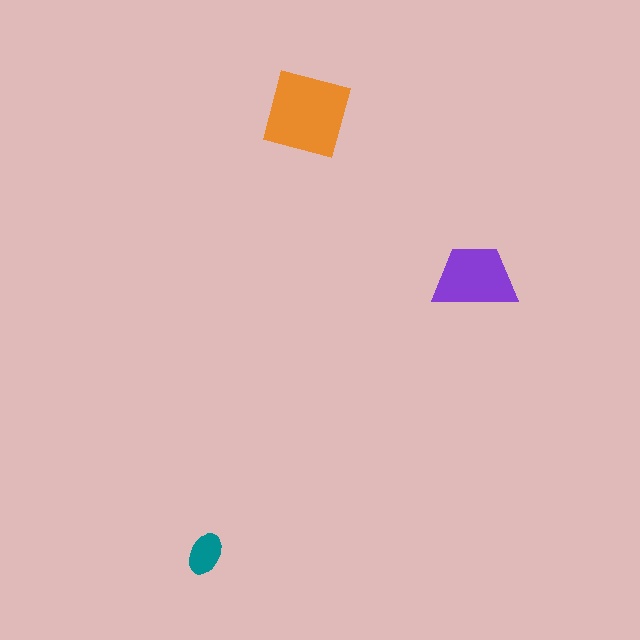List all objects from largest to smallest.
The orange square, the purple trapezoid, the teal ellipse.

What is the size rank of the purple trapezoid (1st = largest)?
2nd.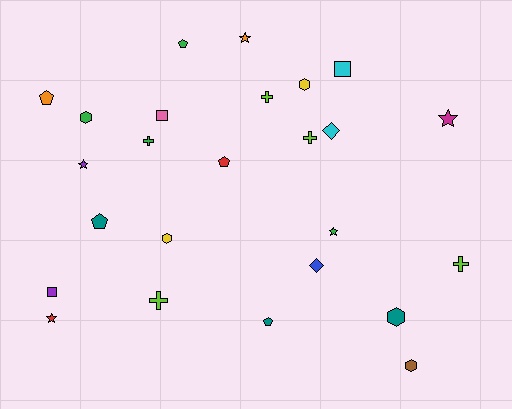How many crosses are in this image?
There are 5 crosses.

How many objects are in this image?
There are 25 objects.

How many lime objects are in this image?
There are 4 lime objects.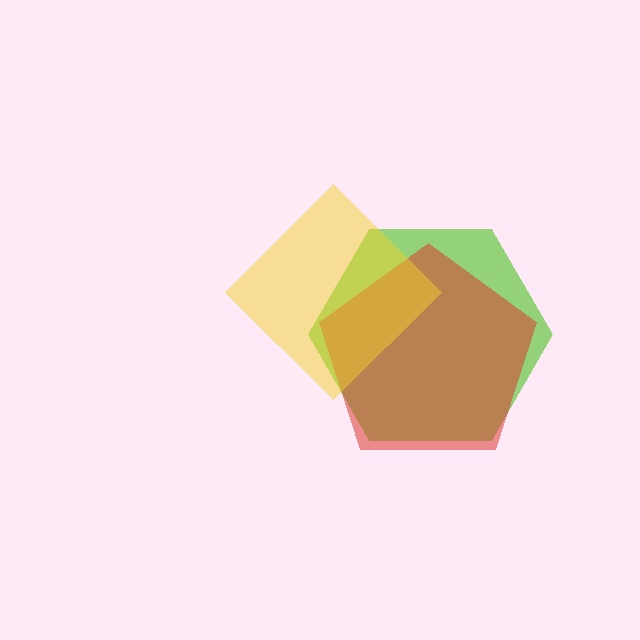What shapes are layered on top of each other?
The layered shapes are: a lime hexagon, a red pentagon, a yellow diamond.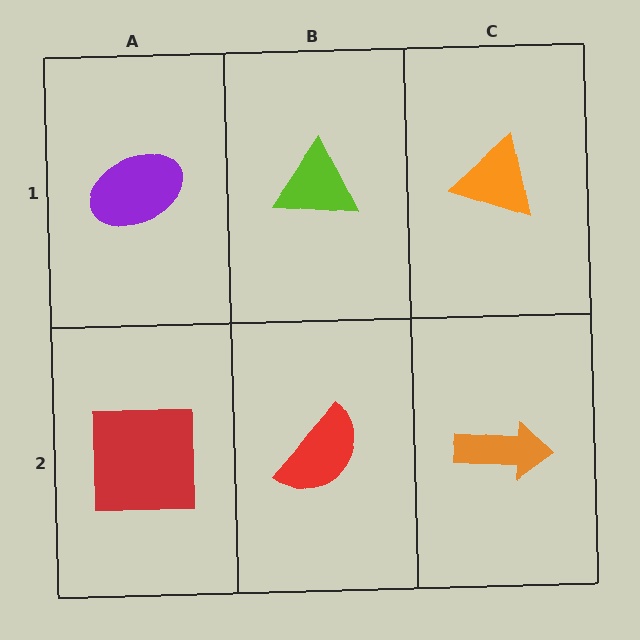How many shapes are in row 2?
3 shapes.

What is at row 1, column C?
An orange triangle.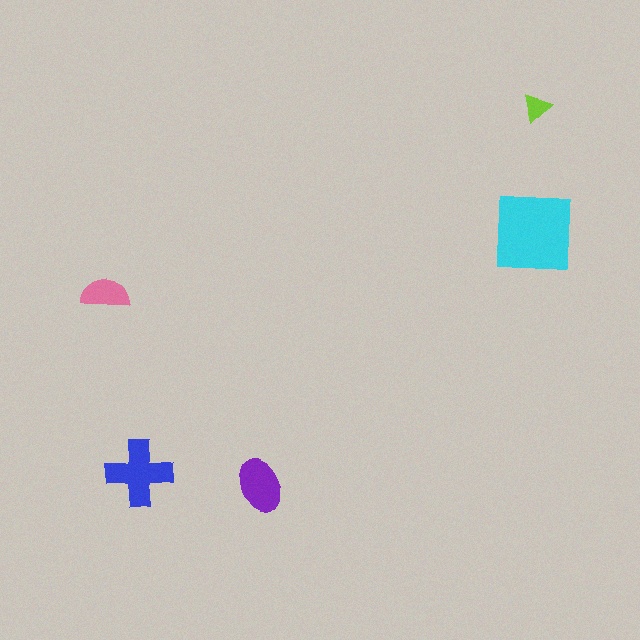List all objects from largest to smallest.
The cyan square, the blue cross, the purple ellipse, the pink semicircle, the lime triangle.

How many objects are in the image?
There are 5 objects in the image.